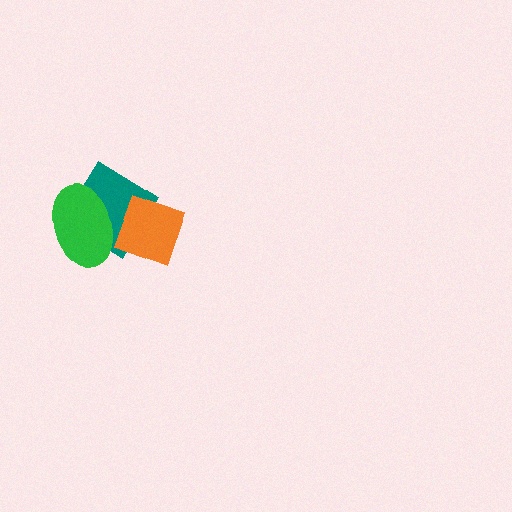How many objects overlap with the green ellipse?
2 objects overlap with the green ellipse.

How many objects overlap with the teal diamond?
2 objects overlap with the teal diamond.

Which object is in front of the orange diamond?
The green ellipse is in front of the orange diamond.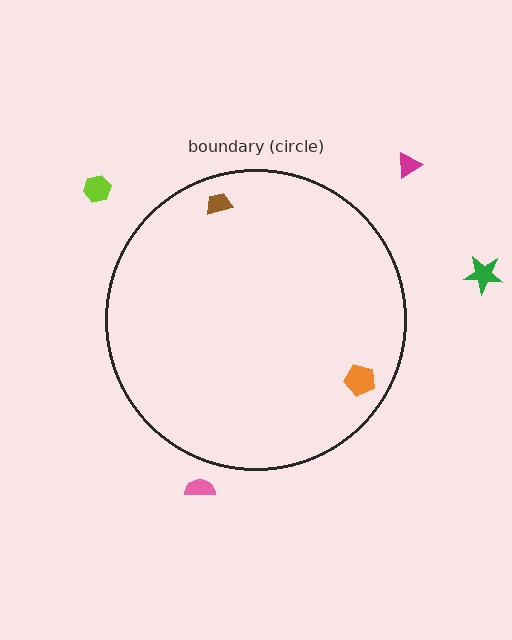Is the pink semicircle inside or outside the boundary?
Outside.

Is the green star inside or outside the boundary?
Outside.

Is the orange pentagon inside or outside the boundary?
Inside.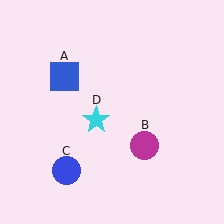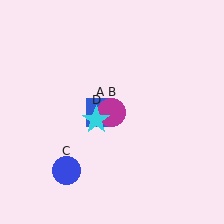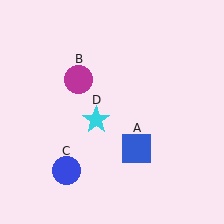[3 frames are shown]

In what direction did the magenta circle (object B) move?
The magenta circle (object B) moved up and to the left.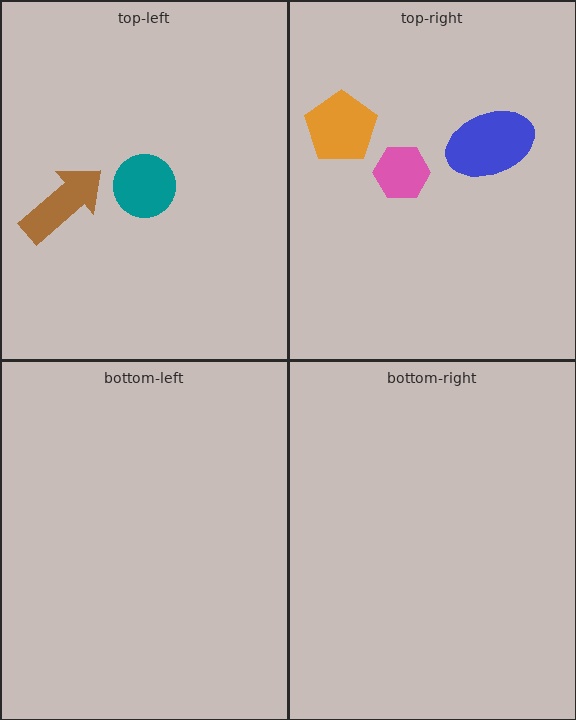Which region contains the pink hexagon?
The top-right region.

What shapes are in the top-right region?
The pink hexagon, the orange pentagon, the blue ellipse.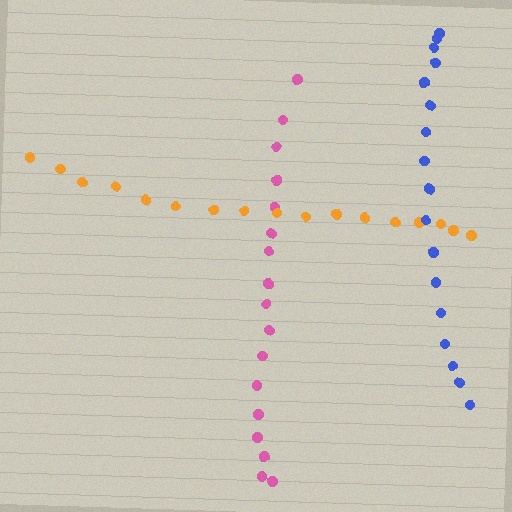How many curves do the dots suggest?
There are 3 distinct paths.